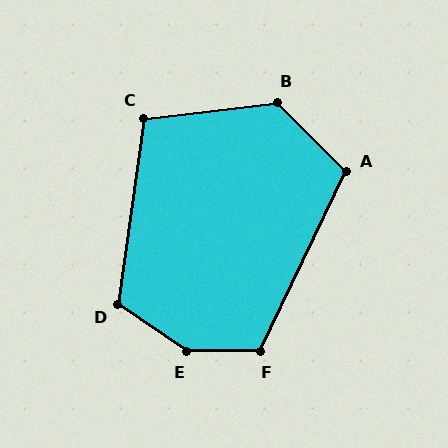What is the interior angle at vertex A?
Approximately 110 degrees (obtuse).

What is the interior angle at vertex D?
Approximately 117 degrees (obtuse).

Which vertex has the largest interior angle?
E, at approximately 146 degrees.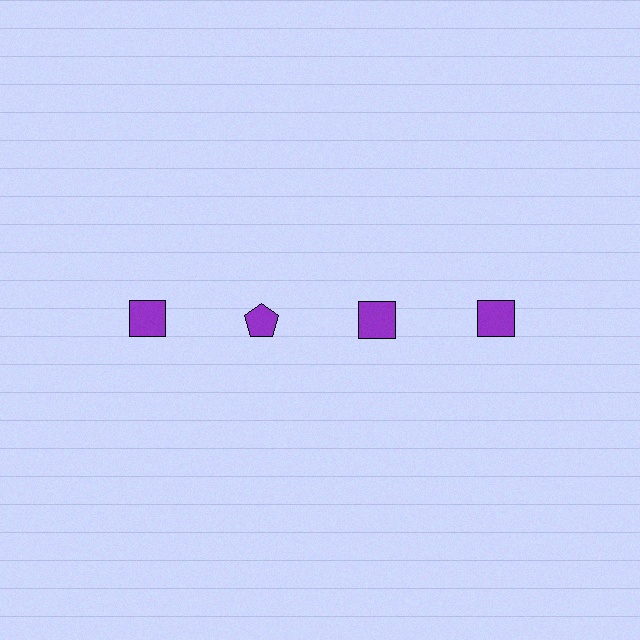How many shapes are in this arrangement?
There are 4 shapes arranged in a grid pattern.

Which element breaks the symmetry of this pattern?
The purple pentagon in the top row, second from left column breaks the symmetry. All other shapes are purple squares.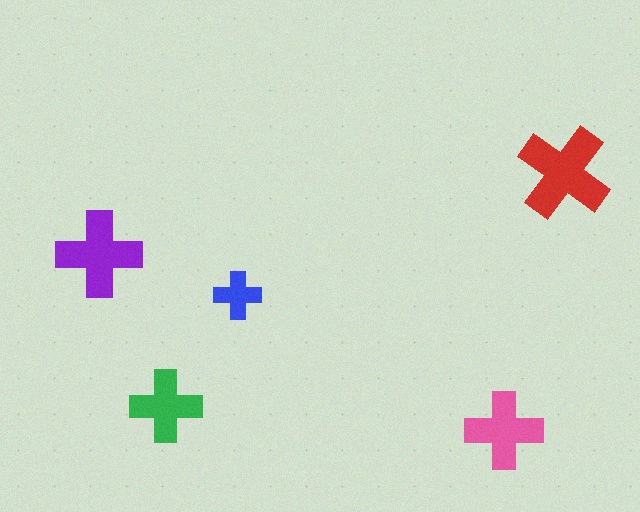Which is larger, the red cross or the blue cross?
The red one.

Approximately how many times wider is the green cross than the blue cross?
About 1.5 times wider.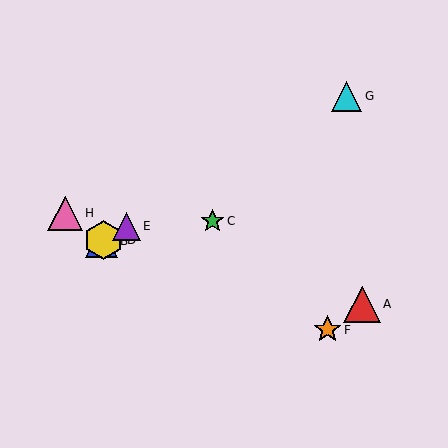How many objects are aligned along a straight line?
4 objects (B, D, E, G) are aligned along a straight line.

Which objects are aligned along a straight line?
Objects B, D, E, G are aligned along a straight line.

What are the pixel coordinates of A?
Object A is at (362, 305).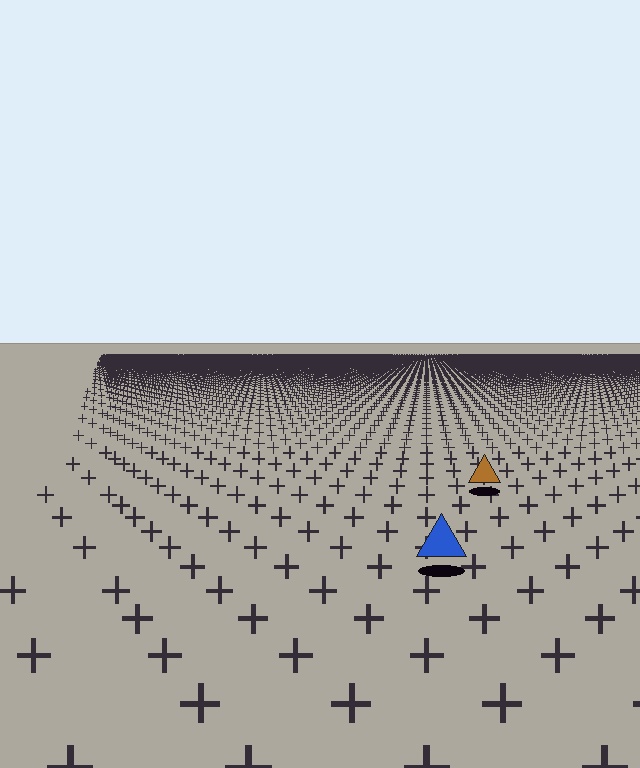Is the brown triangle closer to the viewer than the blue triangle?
No. The blue triangle is closer — you can tell from the texture gradient: the ground texture is coarser near it.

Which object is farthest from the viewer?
The brown triangle is farthest from the viewer. It appears smaller and the ground texture around it is denser.